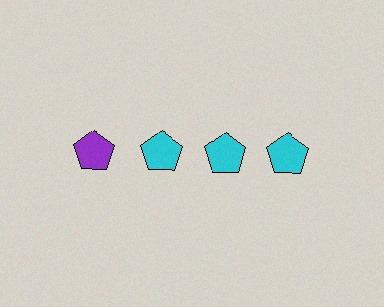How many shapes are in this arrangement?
There are 4 shapes arranged in a grid pattern.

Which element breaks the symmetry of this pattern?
The purple pentagon in the top row, leftmost column breaks the symmetry. All other shapes are cyan pentagons.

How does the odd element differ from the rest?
It has a different color: purple instead of cyan.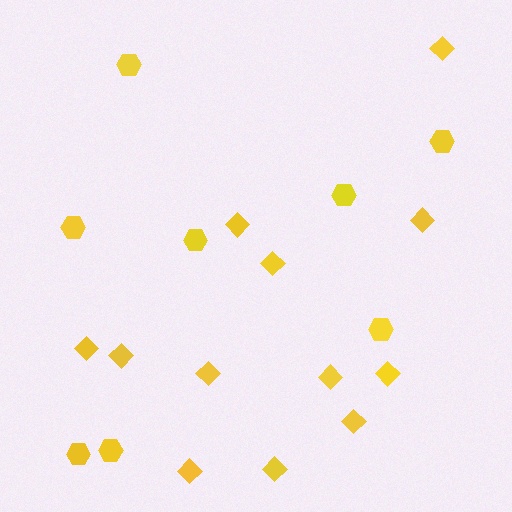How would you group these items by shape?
There are 2 groups: one group of hexagons (8) and one group of diamonds (12).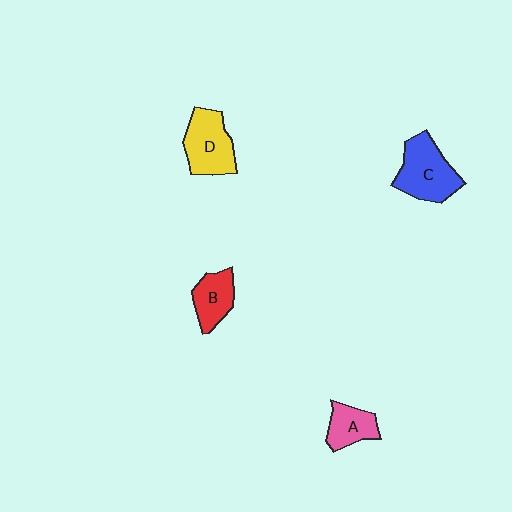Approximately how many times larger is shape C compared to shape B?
Approximately 1.6 times.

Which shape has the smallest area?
Shape A (pink).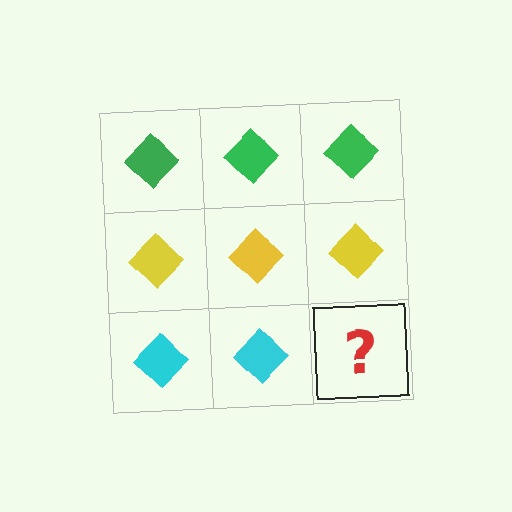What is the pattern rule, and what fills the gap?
The rule is that each row has a consistent color. The gap should be filled with a cyan diamond.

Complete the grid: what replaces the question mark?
The question mark should be replaced with a cyan diamond.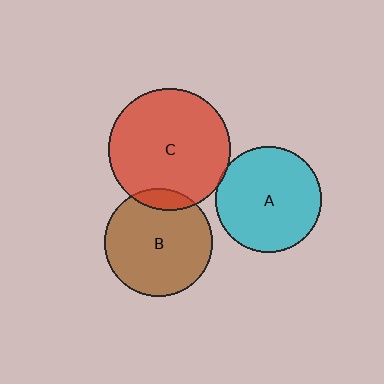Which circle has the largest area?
Circle C (red).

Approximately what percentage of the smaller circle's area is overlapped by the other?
Approximately 5%.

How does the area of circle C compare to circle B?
Approximately 1.3 times.